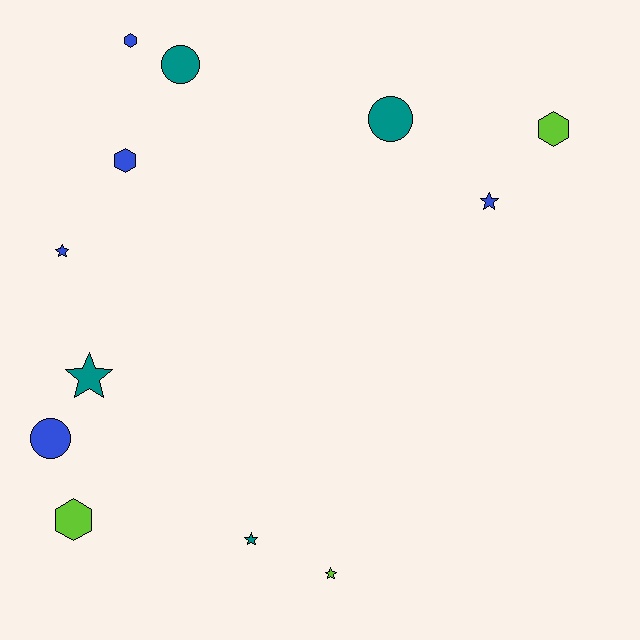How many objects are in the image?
There are 12 objects.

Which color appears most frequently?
Blue, with 5 objects.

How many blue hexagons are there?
There are 2 blue hexagons.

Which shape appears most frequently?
Star, with 5 objects.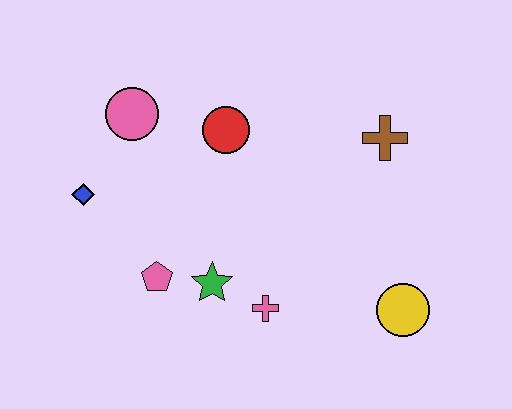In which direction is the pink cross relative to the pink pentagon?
The pink cross is to the right of the pink pentagon.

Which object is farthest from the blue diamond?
The yellow circle is farthest from the blue diamond.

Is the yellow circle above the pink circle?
No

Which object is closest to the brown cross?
The red circle is closest to the brown cross.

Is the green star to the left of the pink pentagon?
No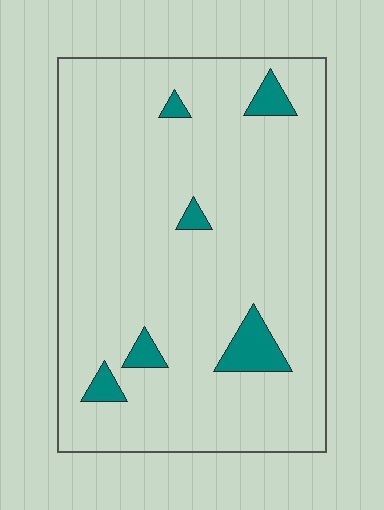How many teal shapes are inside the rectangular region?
6.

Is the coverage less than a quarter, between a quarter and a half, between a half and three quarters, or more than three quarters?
Less than a quarter.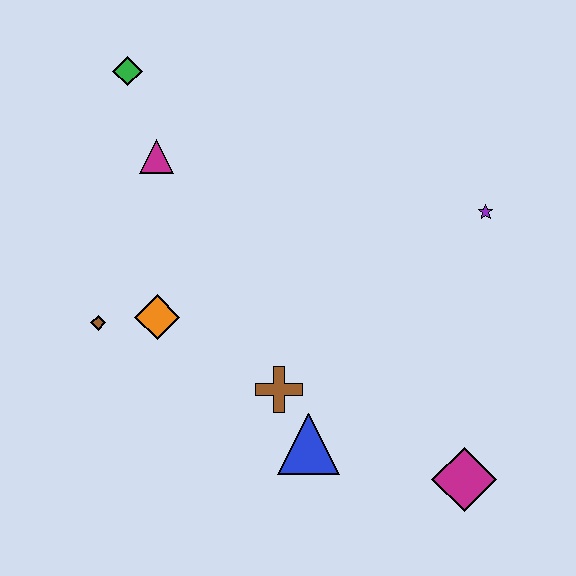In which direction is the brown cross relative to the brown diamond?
The brown cross is to the right of the brown diamond.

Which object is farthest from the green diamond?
The magenta diamond is farthest from the green diamond.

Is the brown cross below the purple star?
Yes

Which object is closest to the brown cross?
The blue triangle is closest to the brown cross.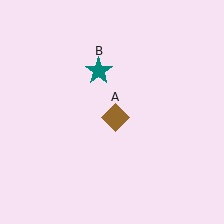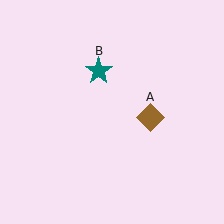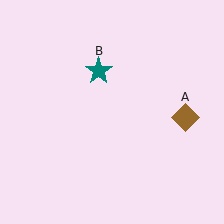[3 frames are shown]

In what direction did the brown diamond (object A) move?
The brown diamond (object A) moved right.